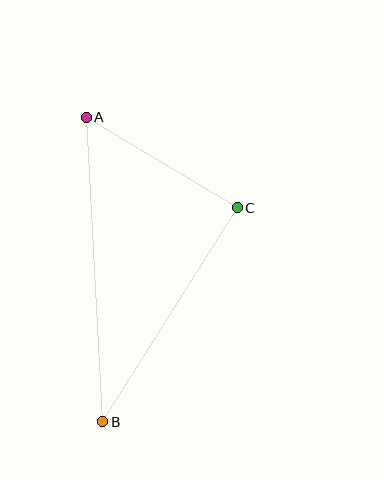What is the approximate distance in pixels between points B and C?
The distance between B and C is approximately 253 pixels.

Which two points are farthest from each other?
Points A and B are farthest from each other.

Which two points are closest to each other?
Points A and C are closest to each other.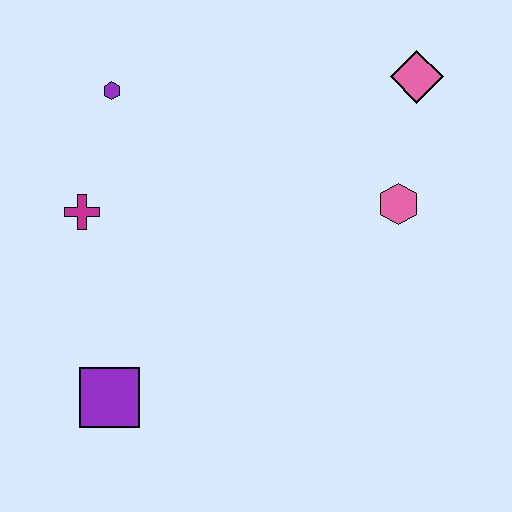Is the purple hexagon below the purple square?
No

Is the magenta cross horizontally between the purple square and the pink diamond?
No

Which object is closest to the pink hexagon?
The pink diamond is closest to the pink hexagon.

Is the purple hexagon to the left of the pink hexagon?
Yes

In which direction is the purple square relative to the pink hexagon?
The purple square is to the left of the pink hexagon.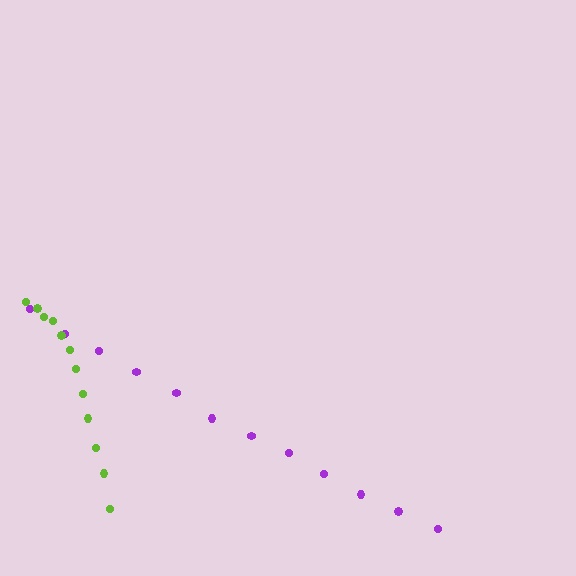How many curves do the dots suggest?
There are 2 distinct paths.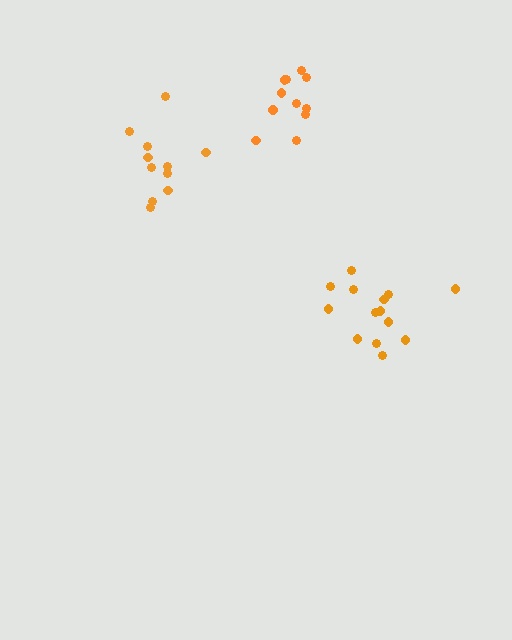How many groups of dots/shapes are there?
There are 3 groups.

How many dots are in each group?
Group 1: 14 dots, Group 2: 11 dots, Group 3: 11 dots (36 total).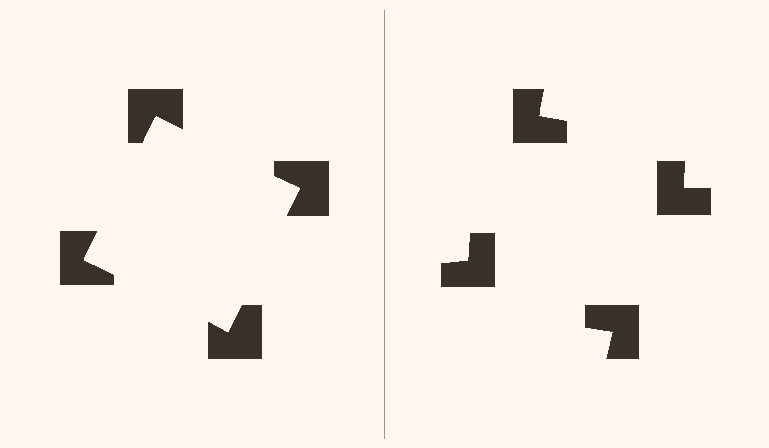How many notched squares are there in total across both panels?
8 — 4 on each side.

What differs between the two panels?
The notched squares are positioned identically on both sides; only the wedge orientations differ. On the left they align to a square; on the right they are misaligned.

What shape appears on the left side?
An illusory square.